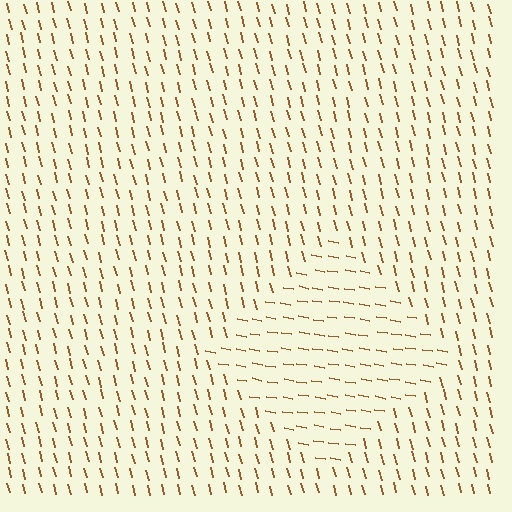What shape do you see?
I see a diamond.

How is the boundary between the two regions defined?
The boundary is defined purely by a change in line orientation (approximately 66 degrees difference). All lines are the same color and thickness.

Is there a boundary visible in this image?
Yes, there is a texture boundary formed by a change in line orientation.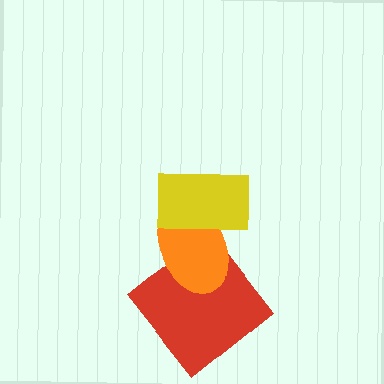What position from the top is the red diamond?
The red diamond is 3rd from the top.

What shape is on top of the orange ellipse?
The yellow rectangle is on top of the orange ellipse.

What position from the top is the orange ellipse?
The orange ellipse is 2nd from the top.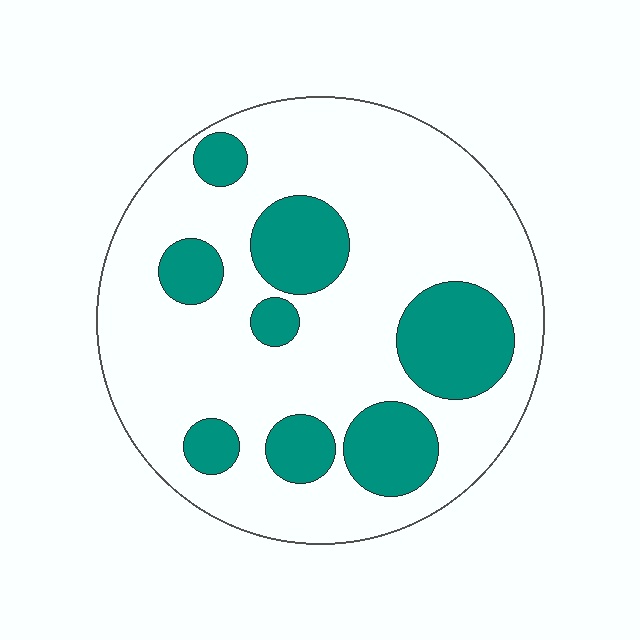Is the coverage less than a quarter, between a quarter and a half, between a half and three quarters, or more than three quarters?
Between a quarter and a half.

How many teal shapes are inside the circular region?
8.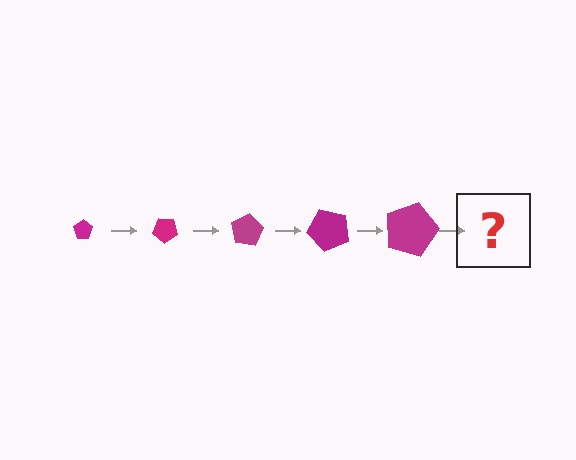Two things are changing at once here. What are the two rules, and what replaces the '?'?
The two rules are that the pentagon grows larger each step and it rotates 40 degrees each step. The '?' should be a pentagon, larger than the previous one and rotated 200 degrees from the start.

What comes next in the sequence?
The next element should be a pentagon, larger than the previous one and rotated 200 degrees from the start.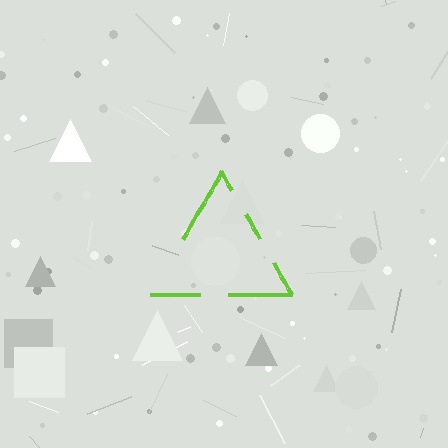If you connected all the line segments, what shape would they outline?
They would outline a triangle.